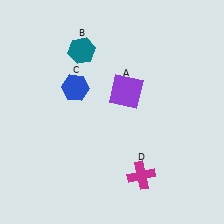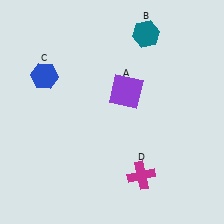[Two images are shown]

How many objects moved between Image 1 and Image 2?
2 objects moved between the two images.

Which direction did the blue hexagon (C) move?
The blue hexagon (C) moved left.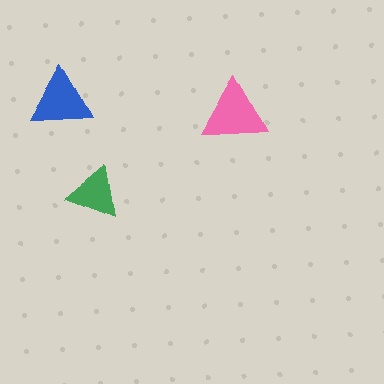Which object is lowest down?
The green triangle is bottommost.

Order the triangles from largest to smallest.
the pink one, the blue one, the green one.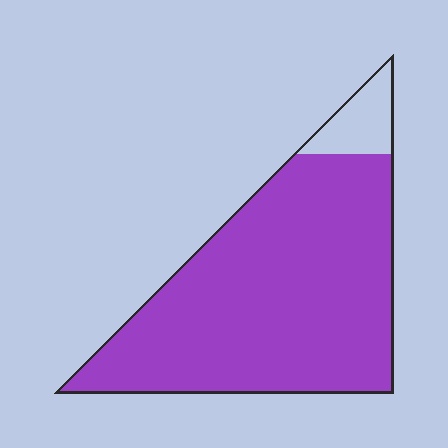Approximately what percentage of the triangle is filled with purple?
Approximately 90%.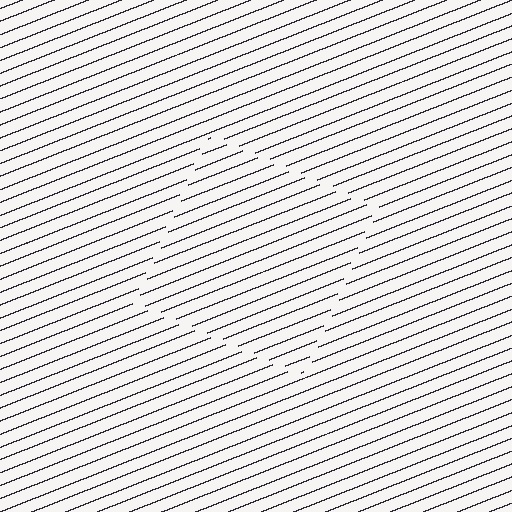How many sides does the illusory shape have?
4 sides — the line-ends trace a square.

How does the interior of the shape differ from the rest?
The interior of the shape contains the same grating, shifted by half a period — the contour is defined by the phase discontinuity where line-ends from the inner and outer gratings abut.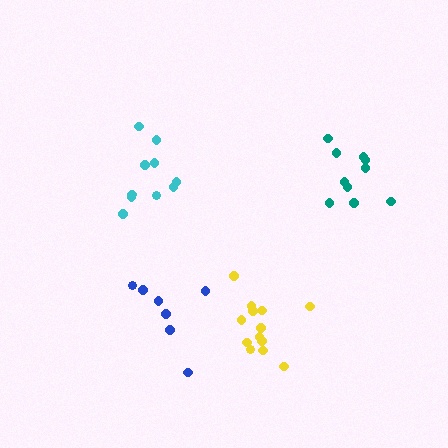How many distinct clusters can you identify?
There are 4 distinct clusters.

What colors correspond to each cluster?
The clusters are colored: yellow, cyan, blue, teal.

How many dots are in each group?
Group 1: 13 dots, Group 2: 10 dots, Group 3: 7 dots, Group 4: 10 dots (40 total).